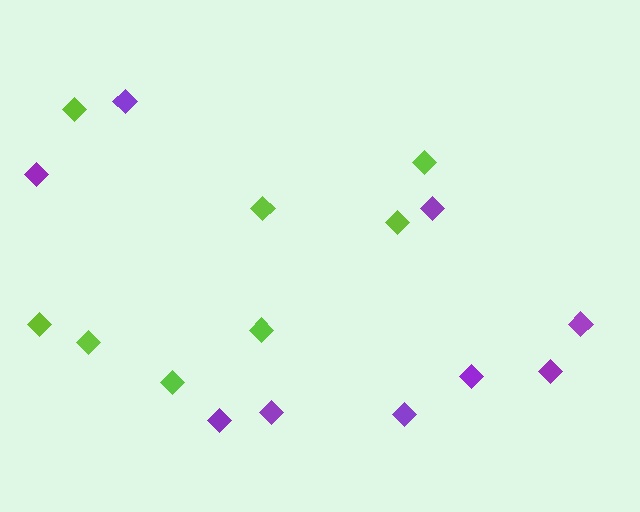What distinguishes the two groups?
There are 2 groups: one group of lime diamonds (8) and one group of purple diamonds (9).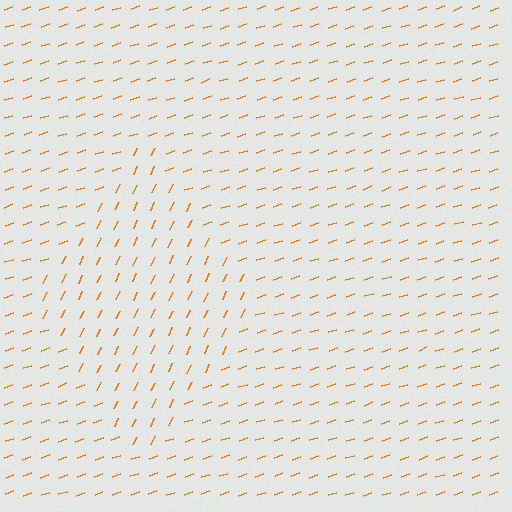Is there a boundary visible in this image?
Yes, there is a texture boundary formed by a change in line orientation.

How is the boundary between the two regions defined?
The boundary is defined purely by a change in line orientation (approximately 45 degrees difference). All lines are the same color and thickness.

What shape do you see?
I see a diamond.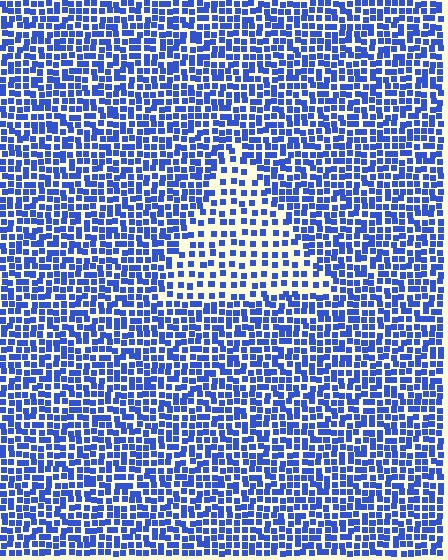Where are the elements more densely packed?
The elements are more densely packed outside the triangle boundary.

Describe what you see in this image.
The image contains small blue elements arranged at two different densities. A triangle-shaped region is visible where the elements are less densely packed than the surrounding area.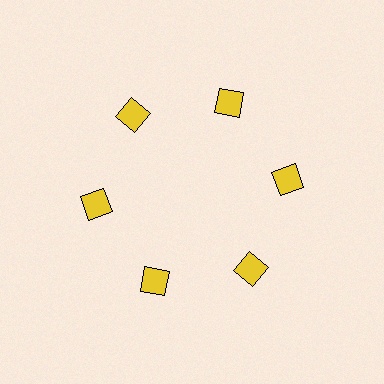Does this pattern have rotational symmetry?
Yes, this pattern has 6-fold rotational symmetry. It looks the same after rotating 60 degrees around the center.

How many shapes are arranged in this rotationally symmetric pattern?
There are 6 shapes, arranged in 6 groups of 1.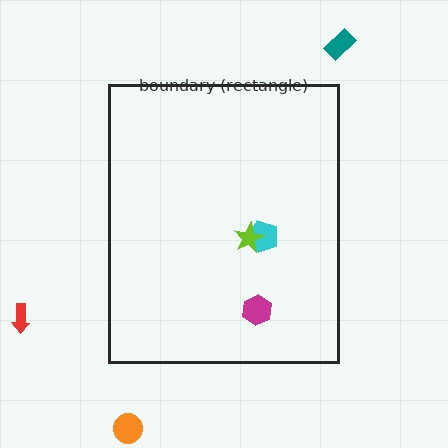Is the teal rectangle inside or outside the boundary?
Outside.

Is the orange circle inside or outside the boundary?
Outside.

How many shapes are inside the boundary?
3 inside, 3 outside.